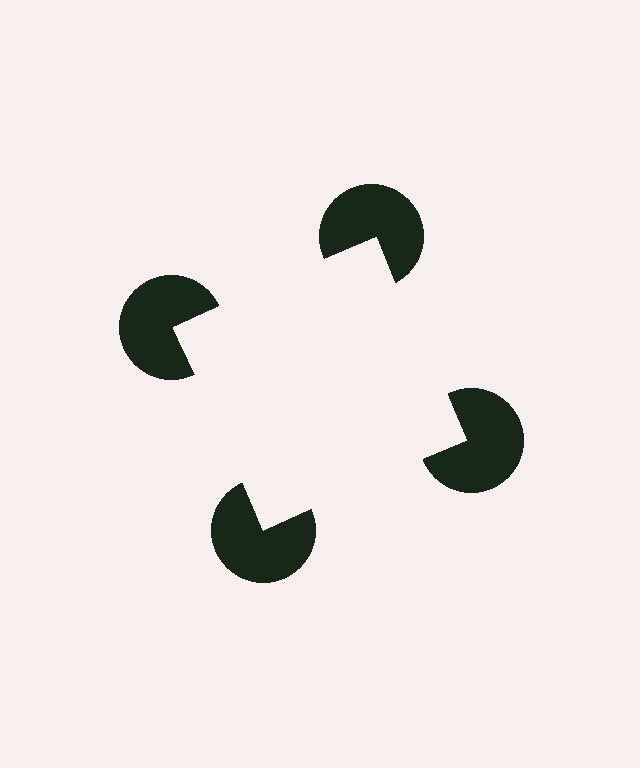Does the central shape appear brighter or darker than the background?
It typically appears slightly brighter than the background, even though no actual brightness change is drawn.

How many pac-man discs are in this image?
There are 4 — one at each vertex of the illusory square.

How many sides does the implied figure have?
4 sides.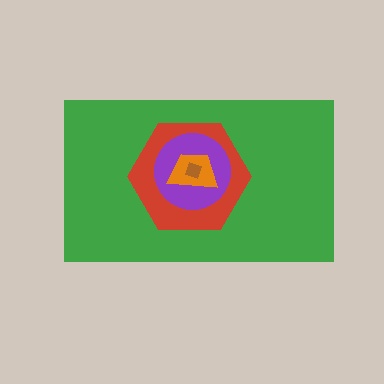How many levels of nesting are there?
5.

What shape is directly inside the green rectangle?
The red hexagon.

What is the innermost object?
The brown square.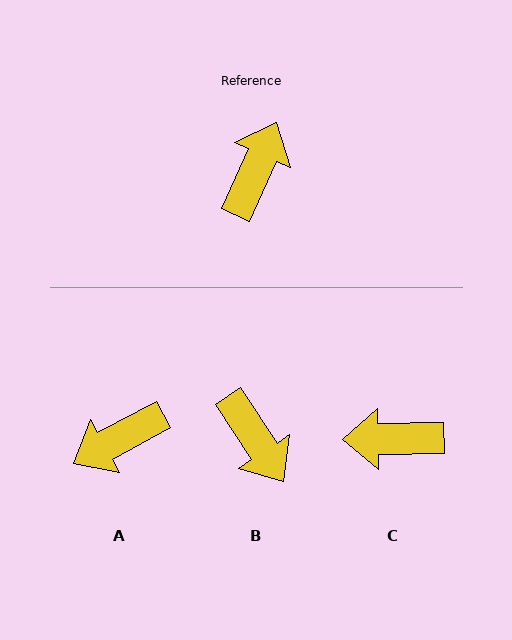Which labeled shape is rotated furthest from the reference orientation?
A, about 143 degrees away.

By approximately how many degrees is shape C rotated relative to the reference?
Approximately 115 degrees counter-clockwise.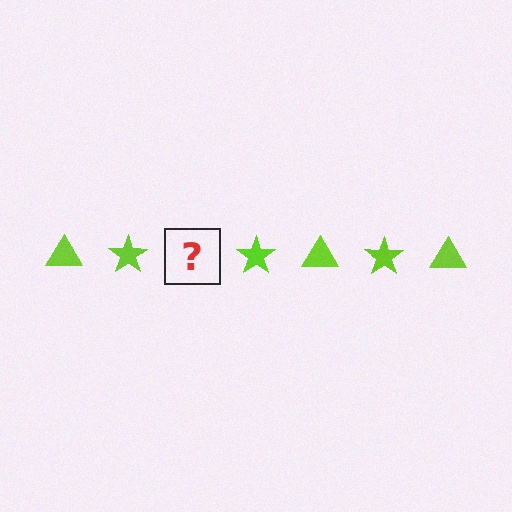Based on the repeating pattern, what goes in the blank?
The blank should be a lime triangle.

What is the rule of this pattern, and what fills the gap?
The rule is that the pattern cycles through triangle, star shapes in lime. The gap should be filled with a lime triangle.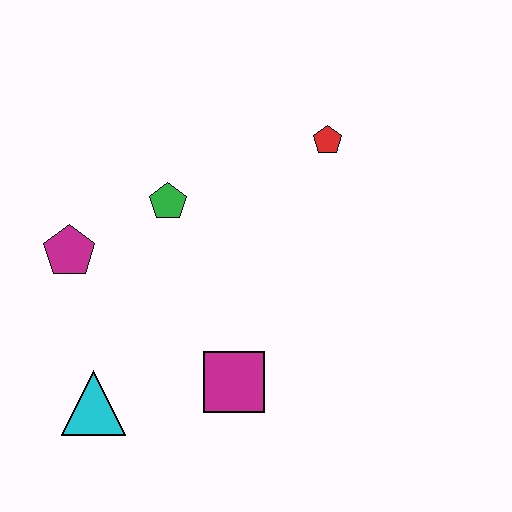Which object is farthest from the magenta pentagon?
The red pentagon is farthest from the magenta pentagon.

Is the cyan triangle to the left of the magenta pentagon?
No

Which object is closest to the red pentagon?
The green pentagon is closest to the red pentagon.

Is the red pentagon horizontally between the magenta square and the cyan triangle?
No